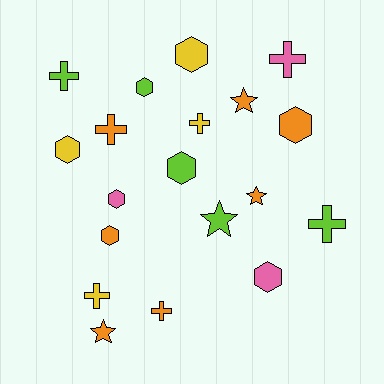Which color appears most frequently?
Orange, with 7 objects.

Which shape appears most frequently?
Hexagon, with 8 objects.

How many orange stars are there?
There are 3 orange stars.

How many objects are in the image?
There are 19 objects.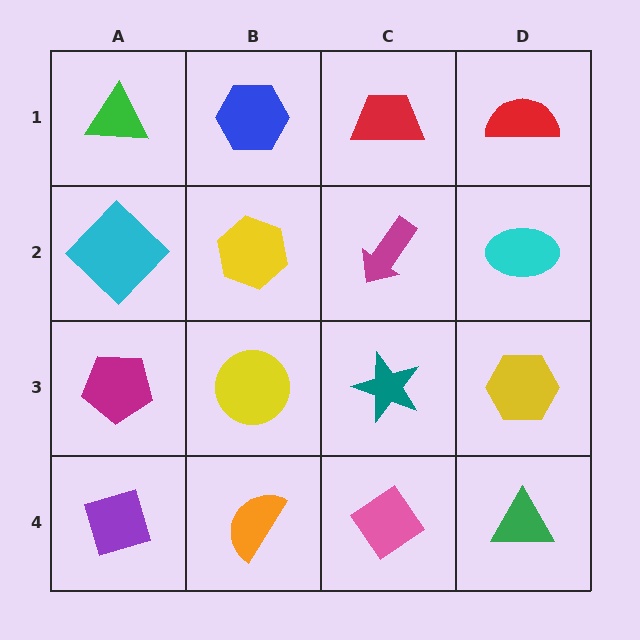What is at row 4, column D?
A green triangle.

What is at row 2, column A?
A cyan diamond.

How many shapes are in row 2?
4 shapes.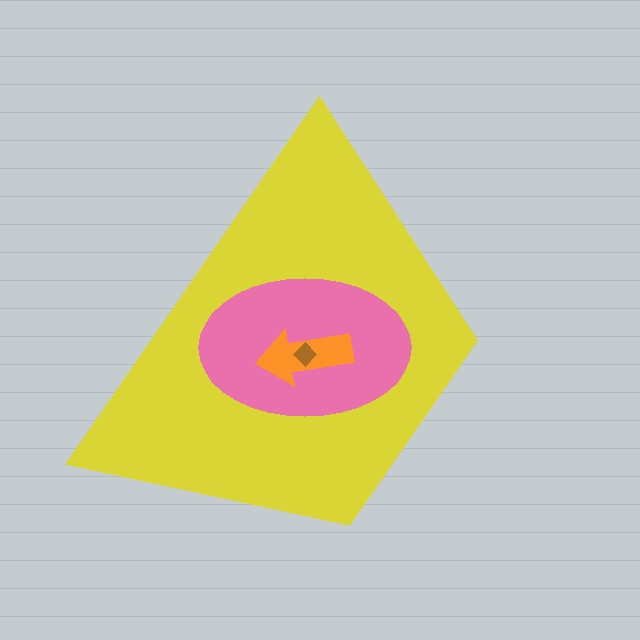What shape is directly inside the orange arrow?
The brown diamond.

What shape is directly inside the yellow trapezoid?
The pink ellipse.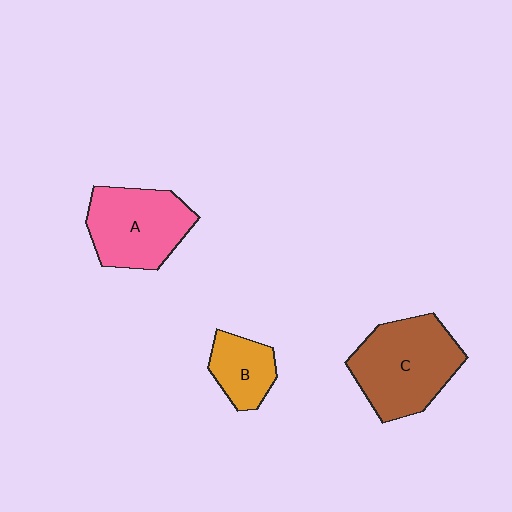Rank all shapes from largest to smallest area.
From largest to smallest: C (brown), A (pink), B (orange).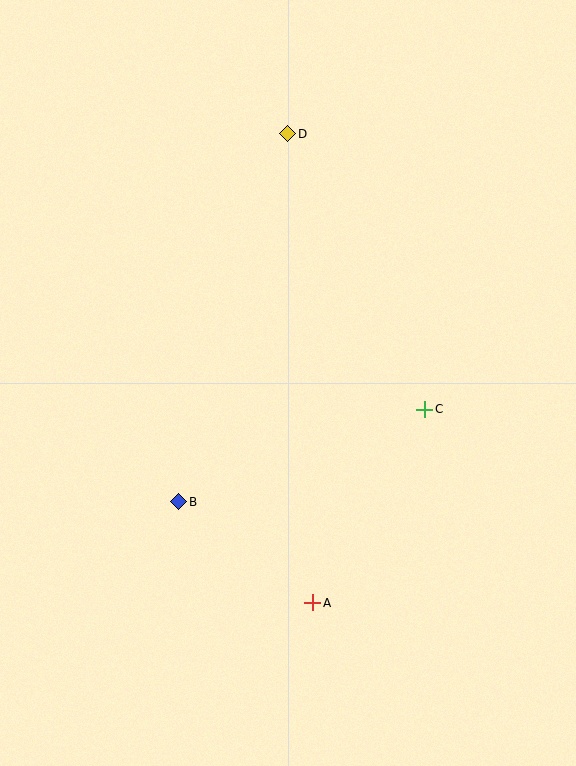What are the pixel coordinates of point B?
Point B is at (179, 502).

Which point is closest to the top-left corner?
Point D is closest to the top-left corner.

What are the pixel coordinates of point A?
Point A is at (313, 603).